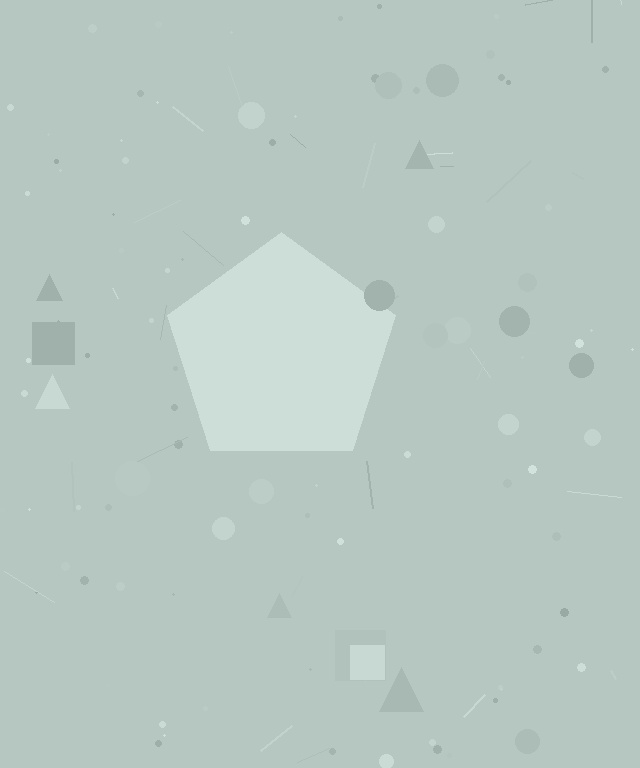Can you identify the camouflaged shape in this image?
The camouflaged shape is a pentagon.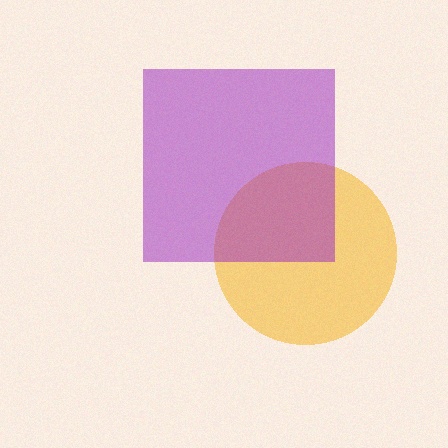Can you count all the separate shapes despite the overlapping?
Yes, there are 2 separate shapes.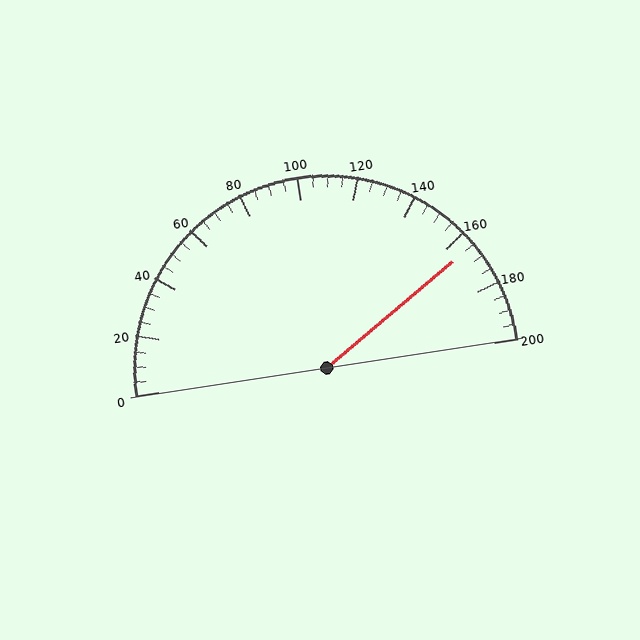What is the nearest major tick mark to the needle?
The nearest major tick mark is 160.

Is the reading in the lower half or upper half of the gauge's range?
The reading is in the upper half of the range (0 to 200).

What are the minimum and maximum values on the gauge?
The gauge ranges from 0 to 200.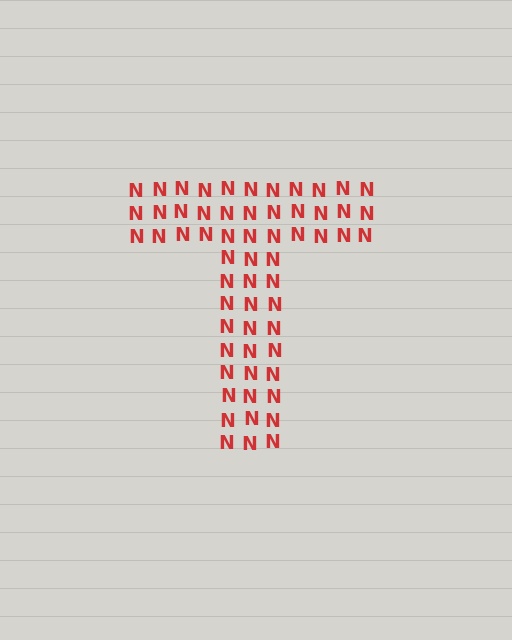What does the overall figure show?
The overall figure shows the letter T.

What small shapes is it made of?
It is made of small letter N's.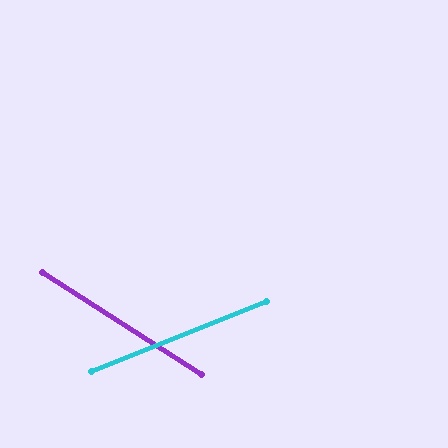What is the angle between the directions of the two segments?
Approximately 55 degrees.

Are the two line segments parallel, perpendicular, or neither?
Neither parallel nor perpendicular — they differ by about 55°.